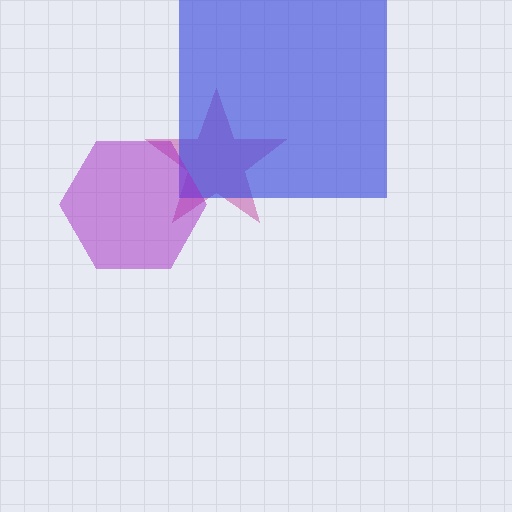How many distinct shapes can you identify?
There are 3 distinct shapes: a magenta star, a blue square, a purple hexagon.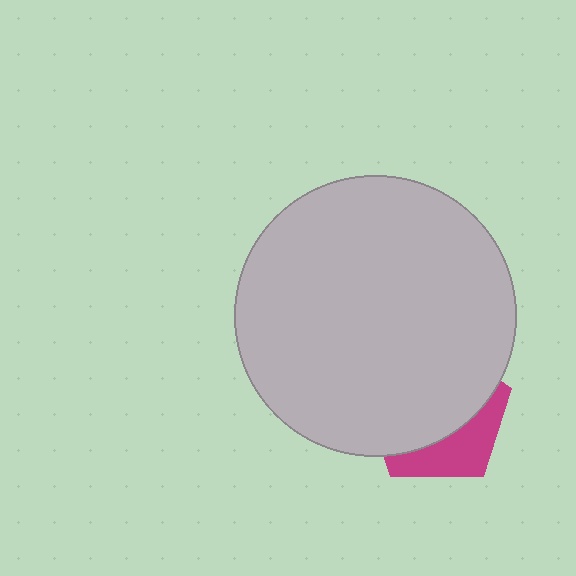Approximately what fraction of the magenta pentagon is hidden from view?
Roughly 68% of the magenta pentagon is hidden behind the light gray circle.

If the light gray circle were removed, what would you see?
You would see the complete magenta pentagon.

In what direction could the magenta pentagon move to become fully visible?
The magenta pentagon could move down. That would shift it out from behind the light gray circle entirely.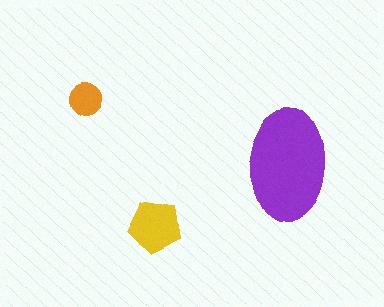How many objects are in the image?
There are 3 objects in the image.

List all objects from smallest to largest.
The orange circle, the yellow pentagon, the purple ellipse.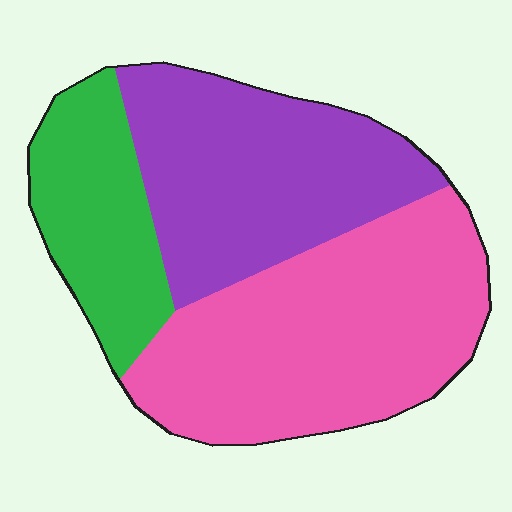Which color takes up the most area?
Pink, at roughly 45%.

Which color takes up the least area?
Green, at roughly 20%.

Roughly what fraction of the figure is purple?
Purple takes up between a quarter and a half of the figure.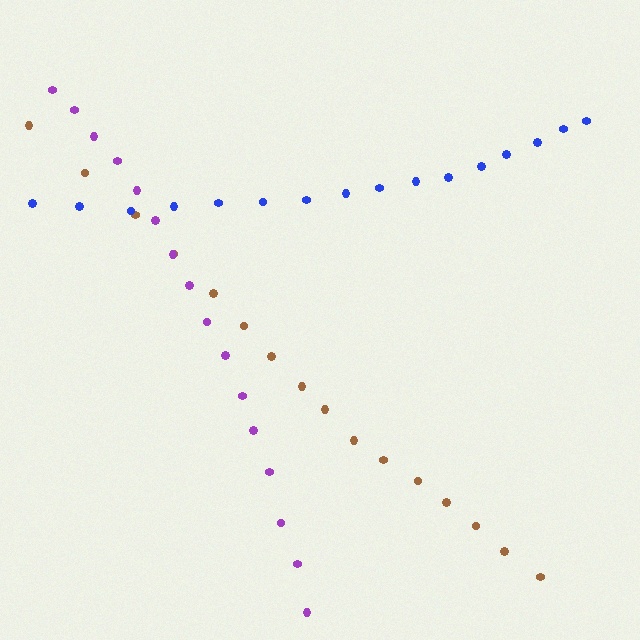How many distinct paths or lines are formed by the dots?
There are 3 distinct paths.